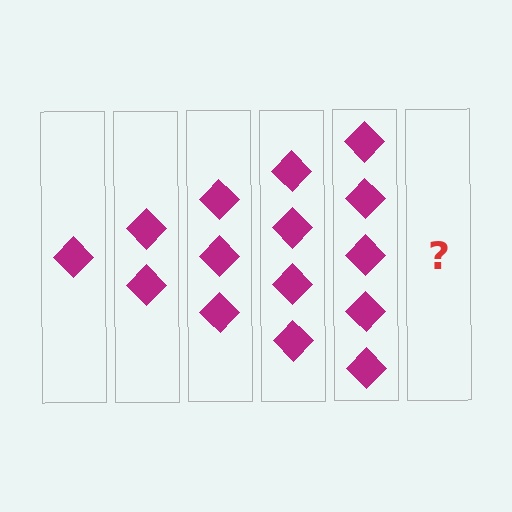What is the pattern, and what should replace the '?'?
The pattern is that each step adds one more diamond. The '?' should be 6 diamonds.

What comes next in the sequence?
The next element should be 6 diamonds.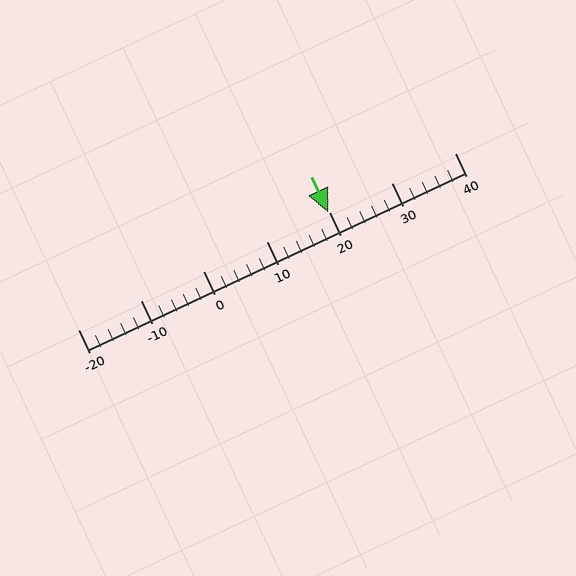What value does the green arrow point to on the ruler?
The green arrow points to approximately 20.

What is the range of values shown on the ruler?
The ruler shows values from -20 to 40.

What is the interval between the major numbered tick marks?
The major tick marks are spaced 10 units apart.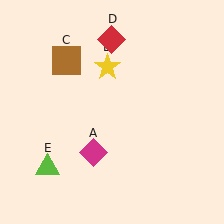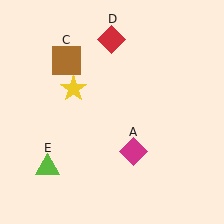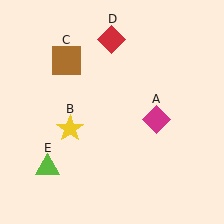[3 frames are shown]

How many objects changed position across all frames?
2 objects changed position: magenta diamond (object A), yellow star (object B).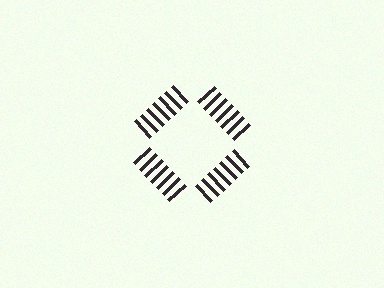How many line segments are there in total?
28 — 7 along each of the 4 edges.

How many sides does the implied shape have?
4 sides — the line-ends trace a square.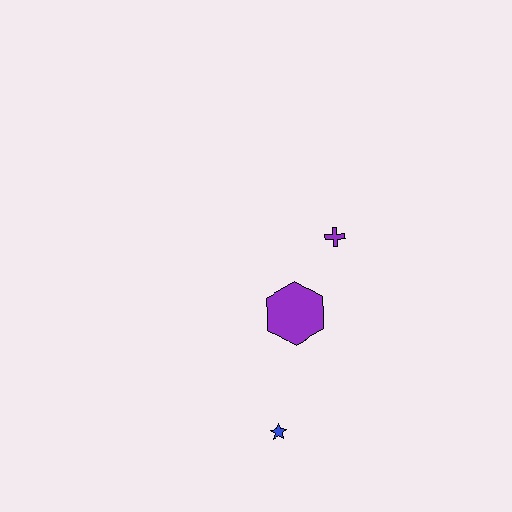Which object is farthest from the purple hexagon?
The blue star is farthest from the purple hexagon.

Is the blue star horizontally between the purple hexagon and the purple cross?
No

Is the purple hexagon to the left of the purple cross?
Yes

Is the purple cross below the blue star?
No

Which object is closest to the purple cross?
The purple hexagon is closest to the purple cross.